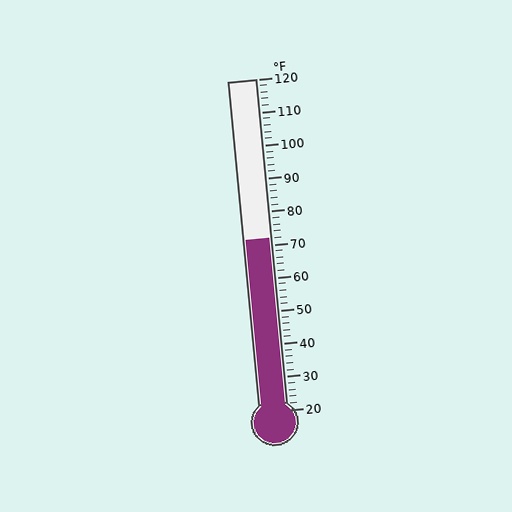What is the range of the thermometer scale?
The thermometer scale ranges from 20°F to 120°F.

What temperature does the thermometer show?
The thermometer shows approximately 72°F.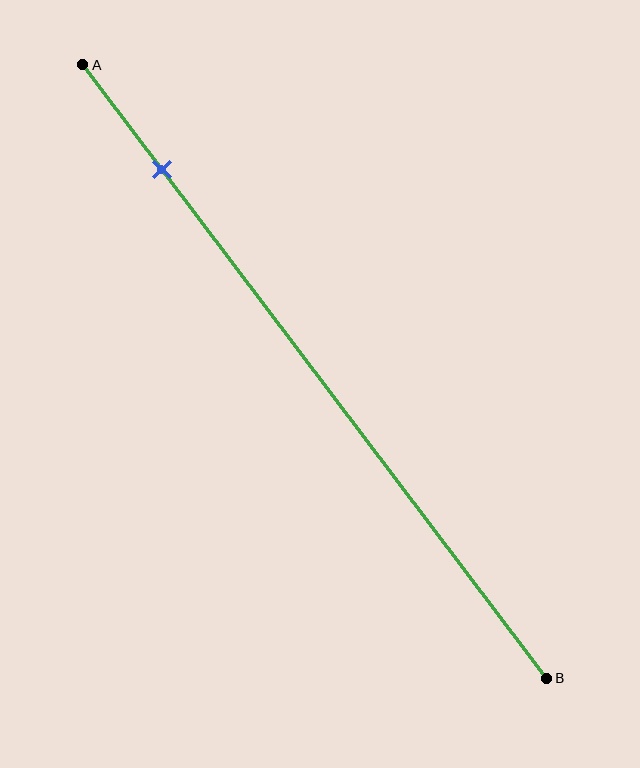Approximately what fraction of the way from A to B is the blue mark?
The blue mark is approximately 15% of the way from A to B.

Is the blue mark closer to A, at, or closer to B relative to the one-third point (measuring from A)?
The blue mark is closer to point A than the one-third point of segment AB.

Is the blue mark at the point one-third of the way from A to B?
No, the mark is at about 15% from A, not at the 33% one-third point.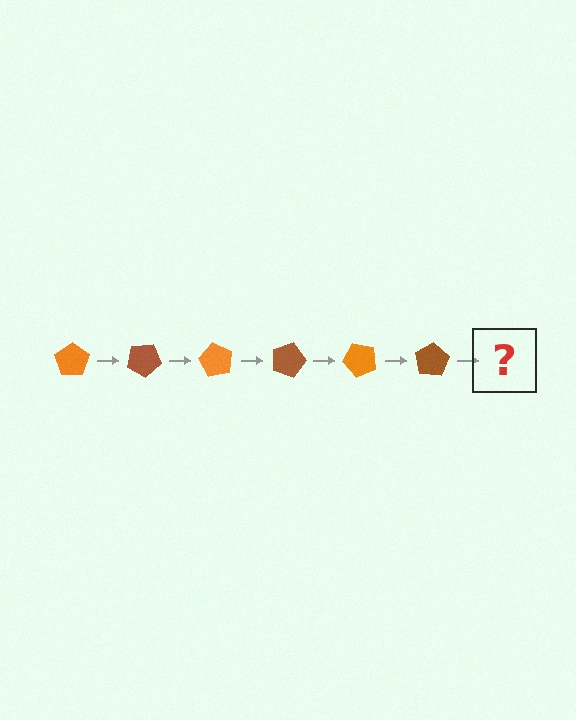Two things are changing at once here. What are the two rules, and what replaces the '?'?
The two rules are that it rotates 30 degrees each step and the color cycles through orange and brown. The '?' should be an orange pentagon, rotated 180 degrees from the start.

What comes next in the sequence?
The next element should be an orange pentagon, rotated 180 degrees from the start.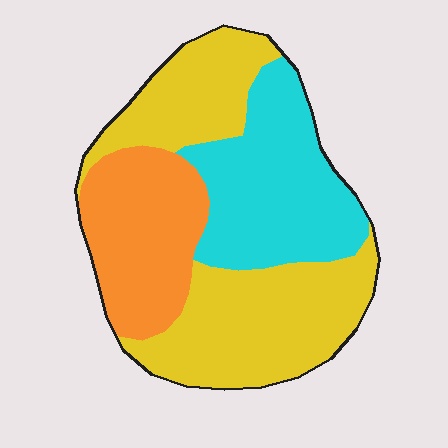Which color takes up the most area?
Yellow, at roughly 45%.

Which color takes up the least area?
Orange, at roughly 25%.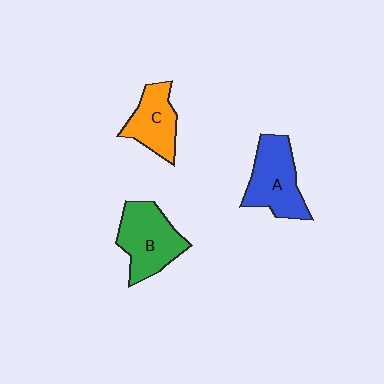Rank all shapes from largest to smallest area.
From largest to smallest: B (green), A (blue), C (orange).